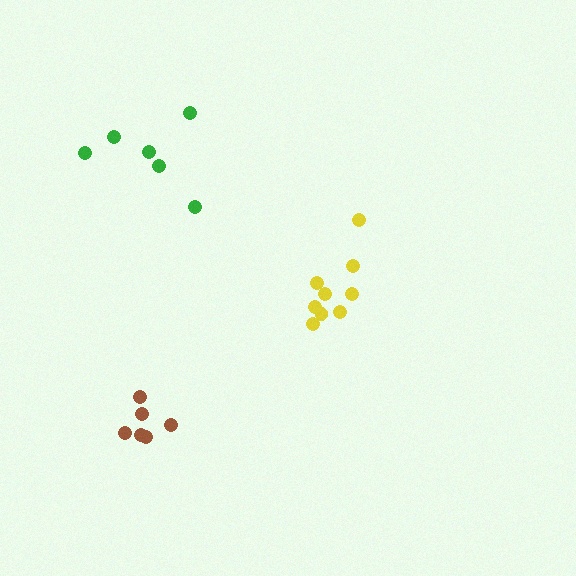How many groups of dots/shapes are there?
There are 3 groups.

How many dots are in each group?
Group 1: 6 dots, Group 2: 9 dots, Group 3: 6 dots (21 total).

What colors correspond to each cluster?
The clusters are colored: green, yellow, brown.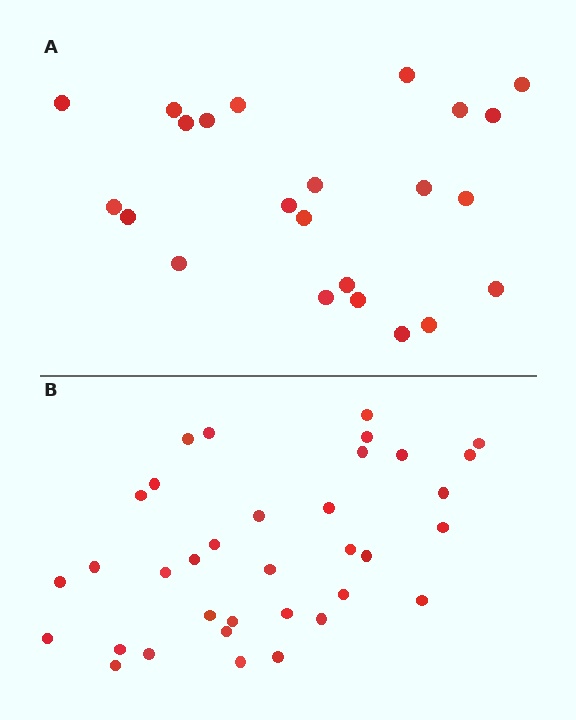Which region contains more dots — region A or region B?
Region B (the bottom region) has more dots.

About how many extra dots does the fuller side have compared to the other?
Region B has roughly 12 or so more dots than region A.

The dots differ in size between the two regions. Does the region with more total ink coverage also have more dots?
No. Region A has more total ink coverage because its dots are larger, but region B actually contains more individual dots. Total area can be misleading — the number of items is what matters here.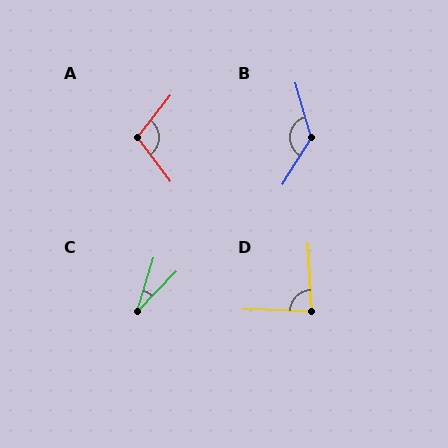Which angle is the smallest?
C, at approximately 27 degrees.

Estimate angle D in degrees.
Approximately 85 degrees.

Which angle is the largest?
B, at approximately 132 degrees.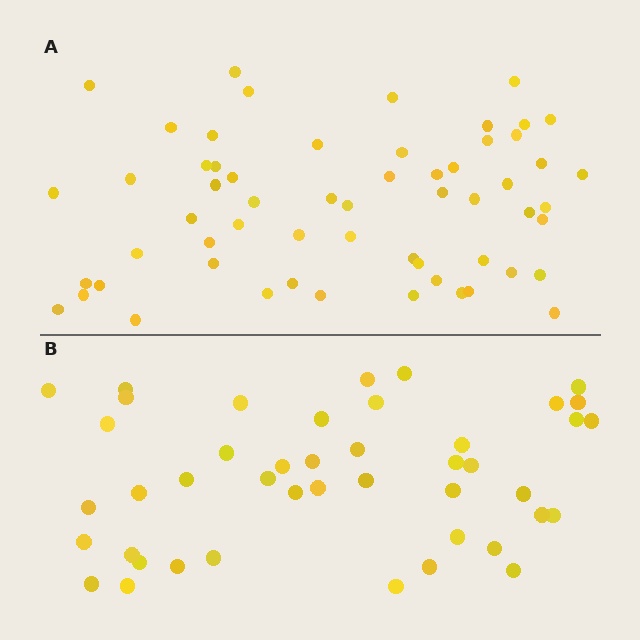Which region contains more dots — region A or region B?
Region A (the top region) has more dots.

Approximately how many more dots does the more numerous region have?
Region A has approximately 15 more dots than region B.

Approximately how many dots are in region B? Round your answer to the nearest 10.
About 40 dots. (The exact count is 44, which rounds to 40.)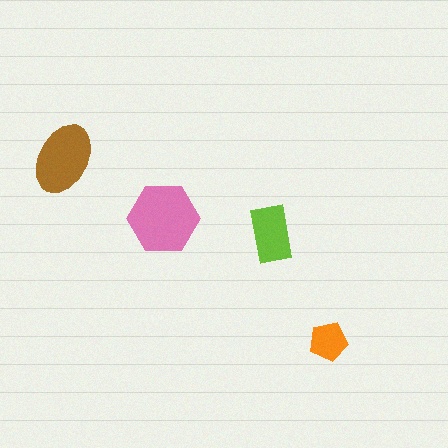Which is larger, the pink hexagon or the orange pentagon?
The pink hexagon.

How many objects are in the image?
There are 4 objects in the image.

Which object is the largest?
The pink hexagon.